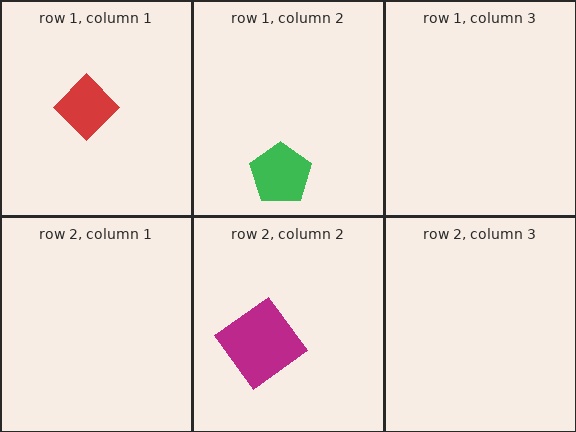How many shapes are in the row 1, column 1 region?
1.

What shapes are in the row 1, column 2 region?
The green pentagon.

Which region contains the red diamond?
The row 1, column 1 region.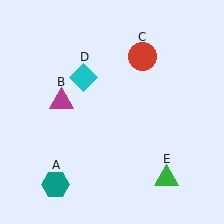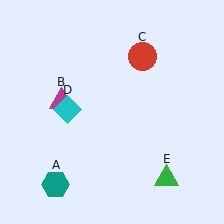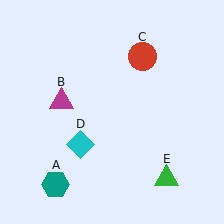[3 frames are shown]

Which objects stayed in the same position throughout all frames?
Teal hexagon (object A) and magenta triangle (object B) and red circle (object C) and green triangle (object E) remained stationary.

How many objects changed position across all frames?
1 object changed position: cyan diamond (object D).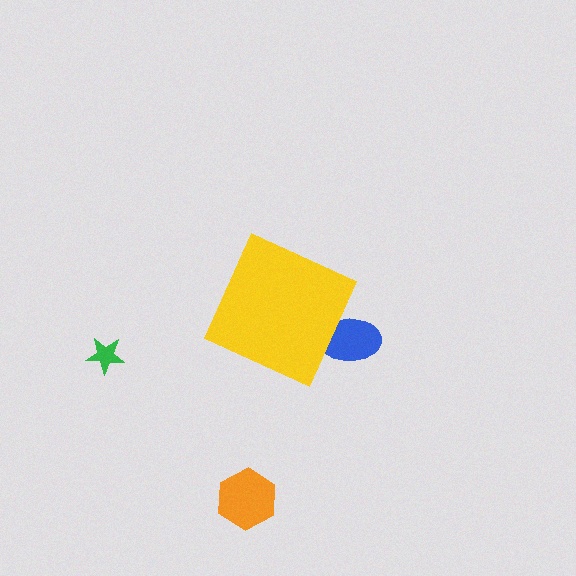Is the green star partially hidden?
No, the green star is fully visible.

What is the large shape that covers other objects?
A yellow diamond.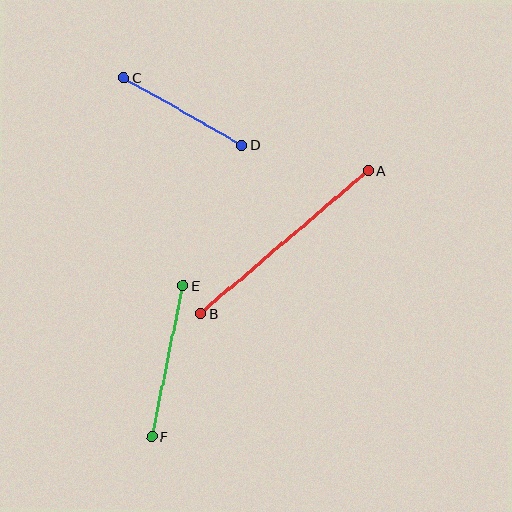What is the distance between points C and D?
The distance is approximately 136 pixels.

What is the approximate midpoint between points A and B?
The midpoint is at approximately (284, 242) pixels.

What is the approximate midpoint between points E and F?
The midpoint is at approximately (167, 361) pixels.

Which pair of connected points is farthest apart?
Points A and B are farthest apart.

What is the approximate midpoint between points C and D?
The midpoint is at approximately (183, 111) pixels.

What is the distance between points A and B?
The distance is approximately 220 pixels.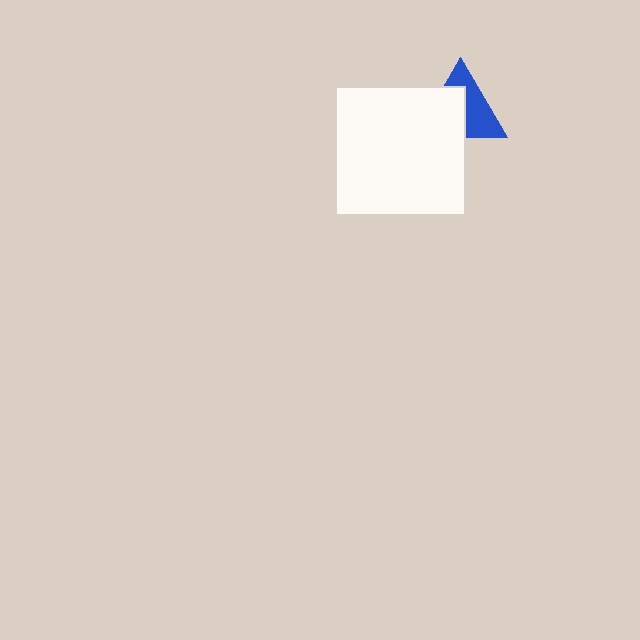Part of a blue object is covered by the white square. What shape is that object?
It is a triangle.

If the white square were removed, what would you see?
You would see the complete blue triangle.